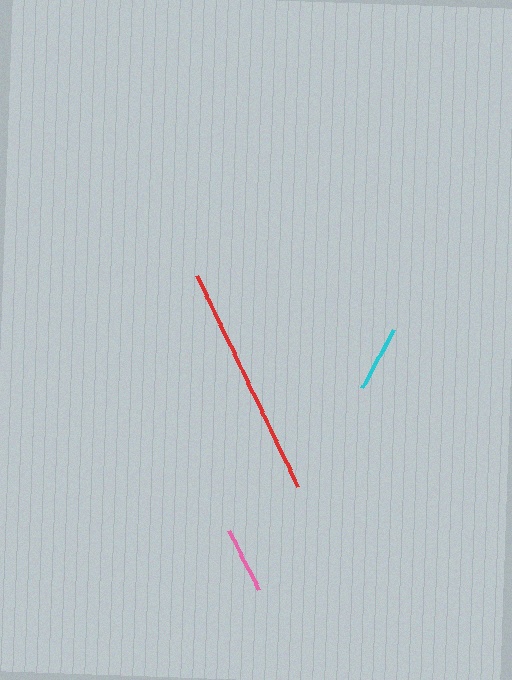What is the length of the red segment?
The red segment is approximately 234 pixels long.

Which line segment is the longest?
The red line is the longest at approximately 234 pixels.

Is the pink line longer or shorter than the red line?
The red line is longer than the pink line.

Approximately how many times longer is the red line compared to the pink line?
The red line is approximately 3.5 times the length of the pink line.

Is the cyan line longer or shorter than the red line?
The red line is longer than the cyan line.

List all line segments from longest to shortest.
From longest to shortest: red, pink, cyan.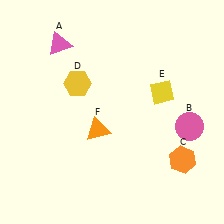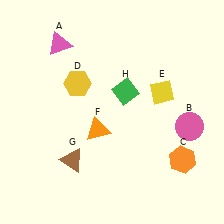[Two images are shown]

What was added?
A brown triangle (G), a green diamond (H) were added in Image 2.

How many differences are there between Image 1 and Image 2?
There are 2 differences between the two images.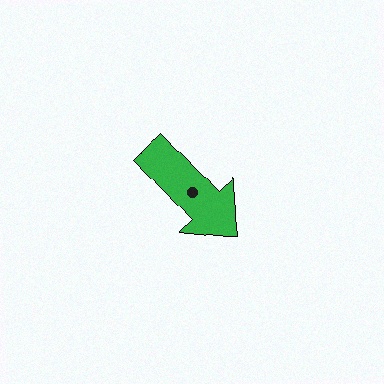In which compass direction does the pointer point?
Southeast.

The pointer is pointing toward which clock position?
Roughly 5 o'clock.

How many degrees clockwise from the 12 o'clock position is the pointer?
Approximately 137 degrees.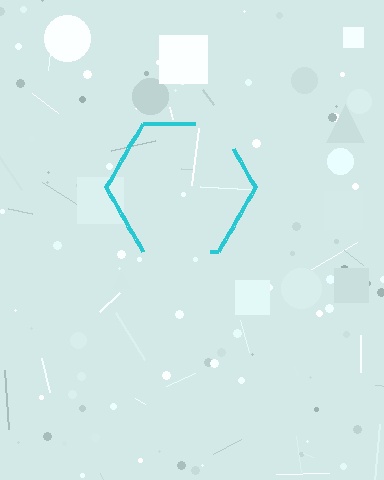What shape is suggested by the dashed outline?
The dashed outline suggests a hexagon.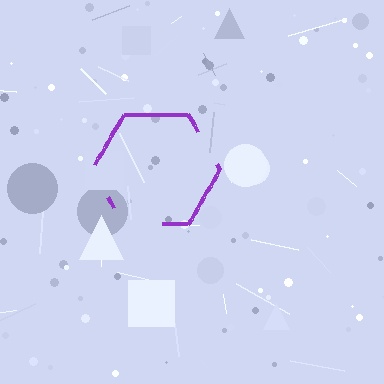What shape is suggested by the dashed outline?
The dashed outline suggests a hexagon.